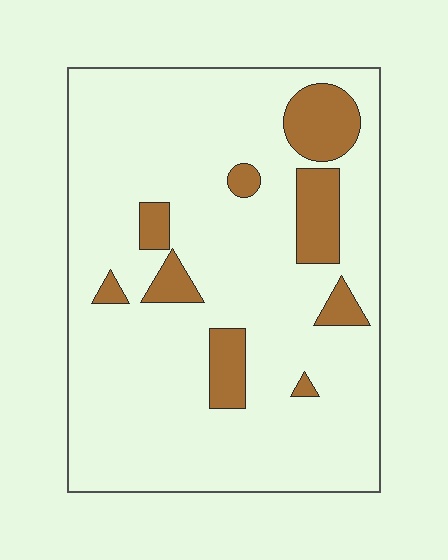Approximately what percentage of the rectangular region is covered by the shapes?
Approximately 15%.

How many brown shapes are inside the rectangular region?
9.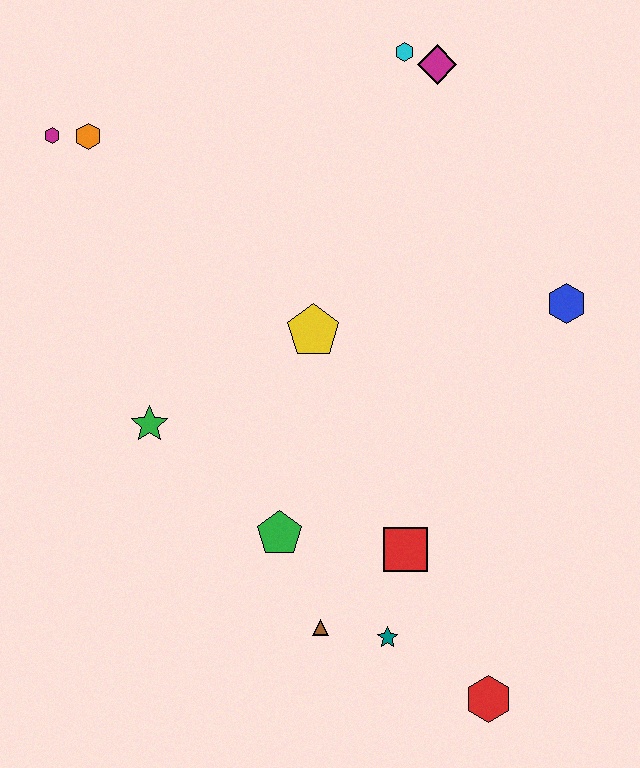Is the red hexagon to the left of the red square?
No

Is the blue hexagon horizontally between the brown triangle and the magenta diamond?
No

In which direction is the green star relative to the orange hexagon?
The green star is below the orange hexagon.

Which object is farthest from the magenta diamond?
The red hexagon is farthest from the magenta diamond.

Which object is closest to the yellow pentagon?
The green star is closest to the yellow pentagon.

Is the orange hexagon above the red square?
Yes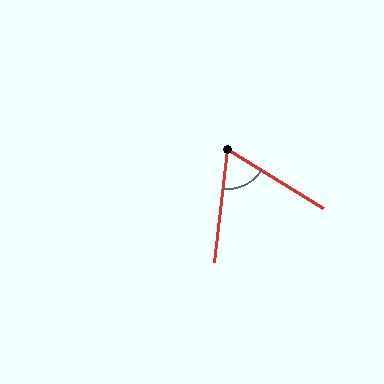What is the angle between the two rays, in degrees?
Approximately 65 degrees.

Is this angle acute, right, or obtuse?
It is acute.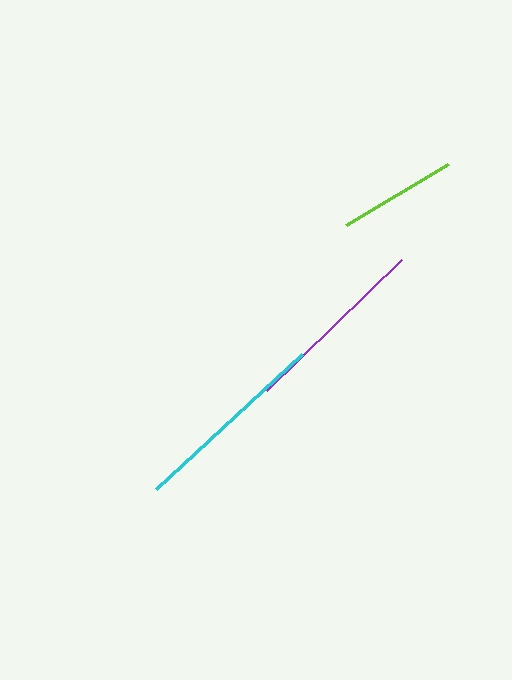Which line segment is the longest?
The cyan line is the longest at approximately 199 pixels.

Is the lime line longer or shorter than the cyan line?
The cyan line is longer than the lime line.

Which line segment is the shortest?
The lime line is the shortest at approximately 119 pixels.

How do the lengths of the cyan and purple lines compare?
The cyan and purple lines are approximately the same length.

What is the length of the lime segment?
The lime segment is approximately 119 pixels long.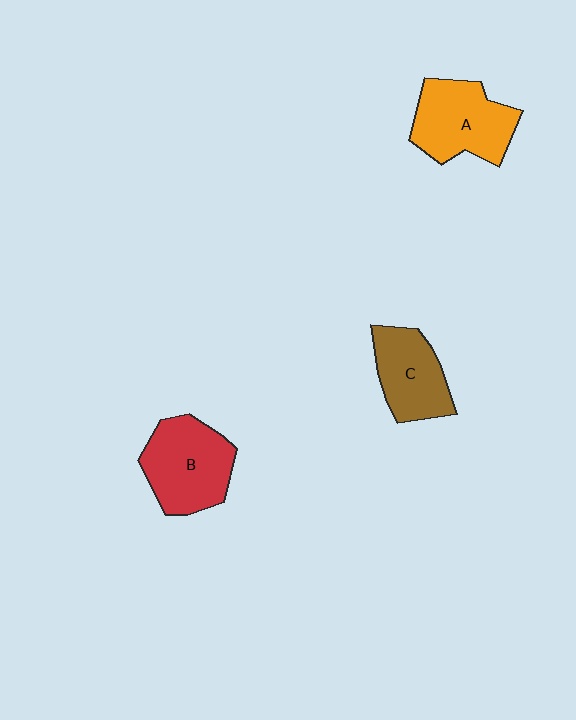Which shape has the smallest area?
Shape C (brown).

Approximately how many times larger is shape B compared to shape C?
Approximately 1.2 times.